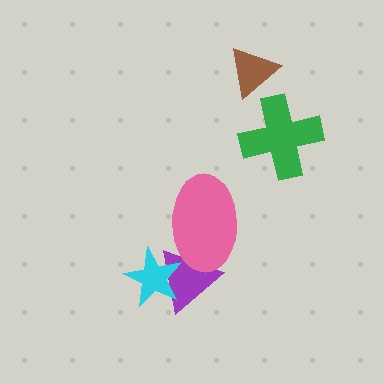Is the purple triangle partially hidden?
Yes, it is partially covered by another shape.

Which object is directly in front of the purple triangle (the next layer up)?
The cyan star is directly in front of the purple triangle.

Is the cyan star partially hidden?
No, no other shape covers it.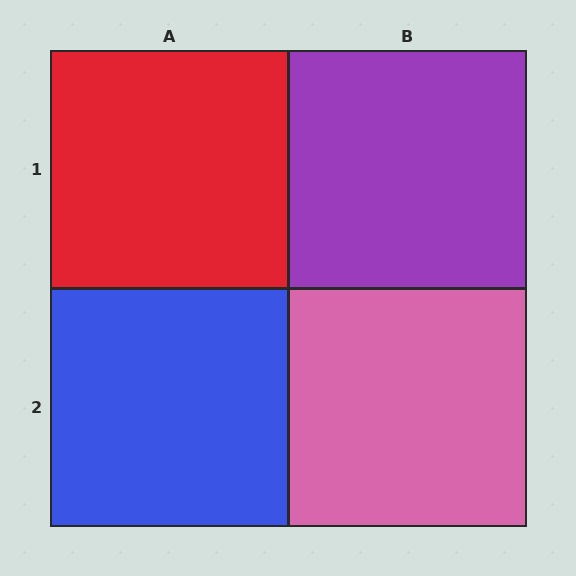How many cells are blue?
1 cell is blue.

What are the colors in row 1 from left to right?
Red, purple.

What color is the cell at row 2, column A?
Blue.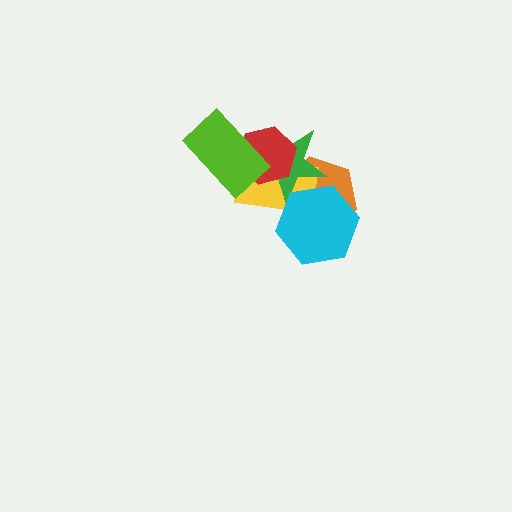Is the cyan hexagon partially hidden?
No, no other shape covers it.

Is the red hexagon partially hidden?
Yes, it is partially covered by another shape.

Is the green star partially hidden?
Yes, it is partially covered by another shape.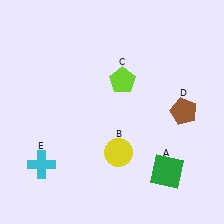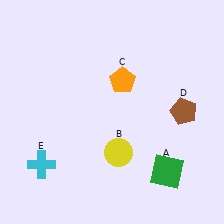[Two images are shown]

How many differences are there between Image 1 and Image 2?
There is 1 difference between the two images.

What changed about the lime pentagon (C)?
In Image 1, C is lime. In Image 2, it changed to orange.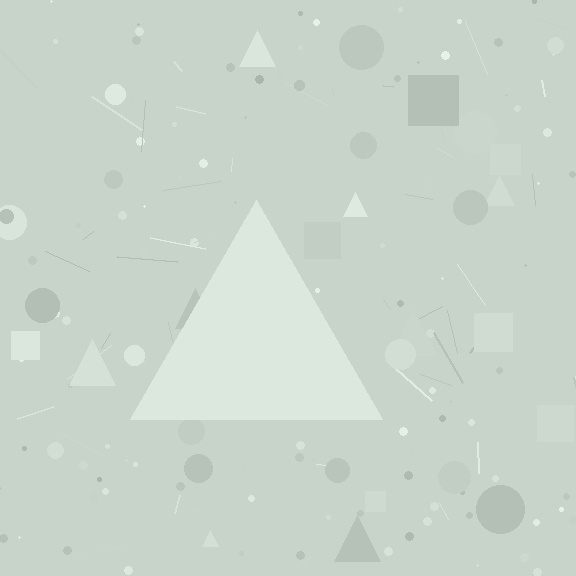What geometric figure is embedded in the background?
A triangle is embedded in the background.